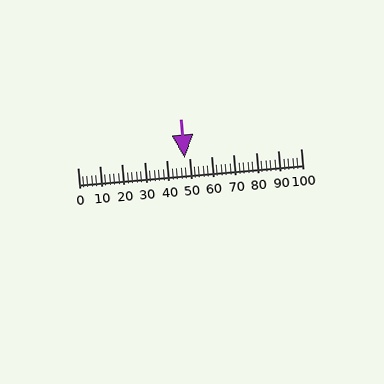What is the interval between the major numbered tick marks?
The major tick marks are spaced 10 units apart.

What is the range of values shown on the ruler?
The ruler shows values from 0 to 100.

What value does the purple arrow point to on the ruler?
The purple arrow points to approximately 48.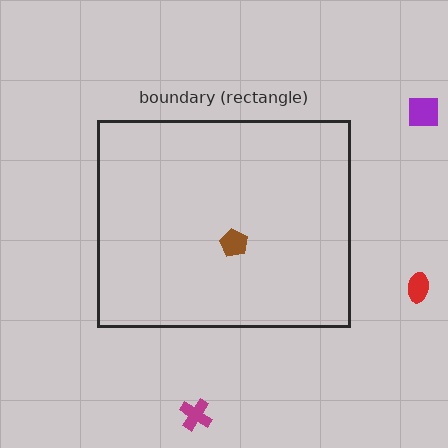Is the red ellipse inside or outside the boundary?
Outside.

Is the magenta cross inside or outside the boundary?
Outside.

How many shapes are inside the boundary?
1 inside, 3 outside.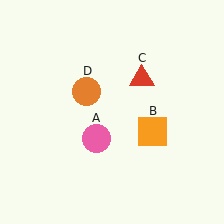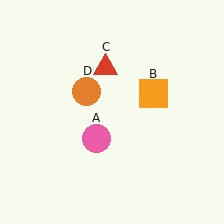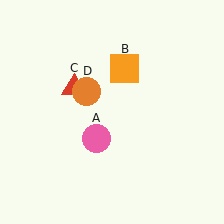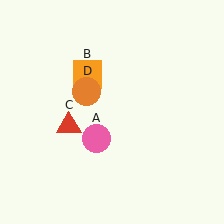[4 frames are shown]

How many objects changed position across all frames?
2 objects changed position: orange square (object B), red triangle (object C).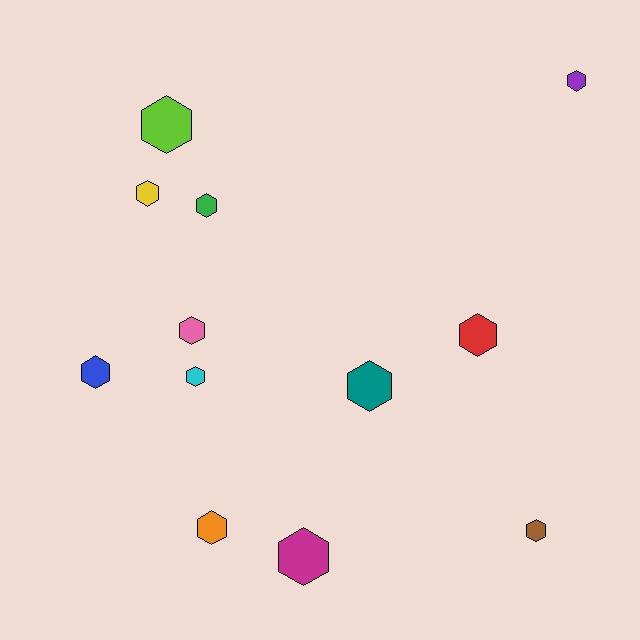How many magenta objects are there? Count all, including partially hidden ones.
There is 1 magenta object.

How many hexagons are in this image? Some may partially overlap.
There are 12 hexagons.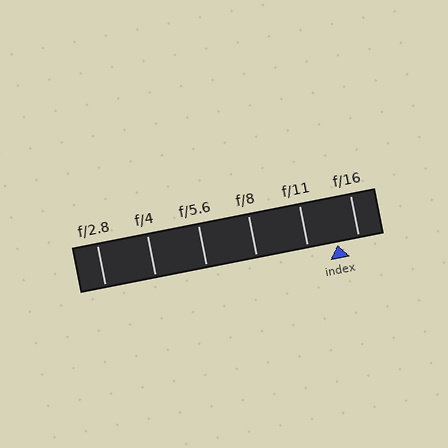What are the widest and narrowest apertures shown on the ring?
The widest aperture shown is f/2.8 and the narrowest is f/16.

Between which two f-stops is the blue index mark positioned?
The index mark is between f/11 and f/16.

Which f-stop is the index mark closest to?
The index mark is closest to f/16.